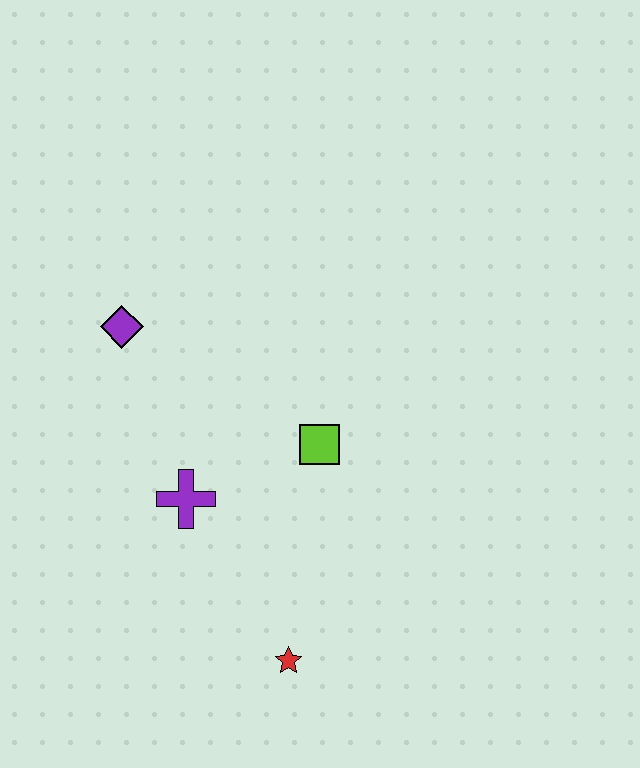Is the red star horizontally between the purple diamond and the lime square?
Yes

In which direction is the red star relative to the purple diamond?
The red star is below the purple diamond.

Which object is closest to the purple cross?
The lime square is closest to the purple cross.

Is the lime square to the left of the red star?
No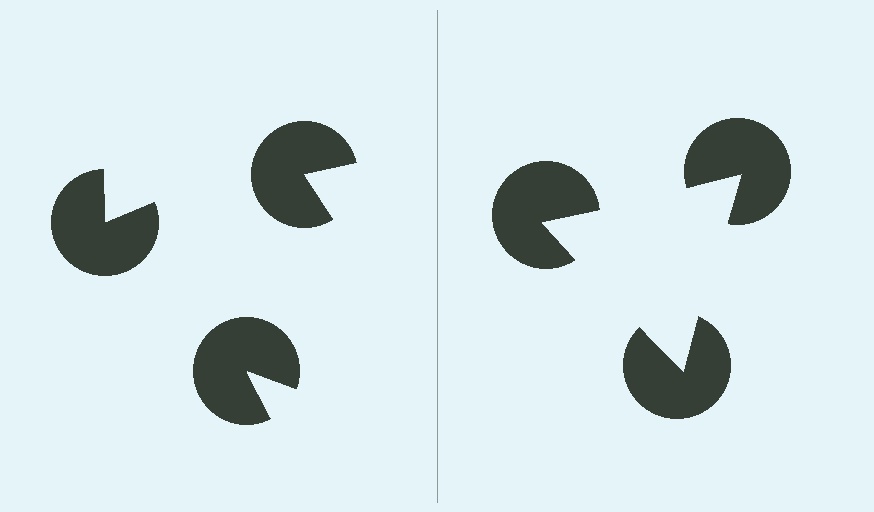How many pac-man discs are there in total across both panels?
6 — 3 on each side.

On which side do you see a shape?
An illusory triangle appears on the right side. On the left side the wedge cuts are rotated, so no coherent shape forms.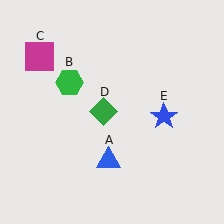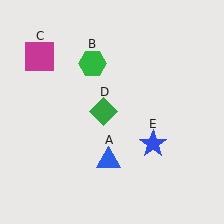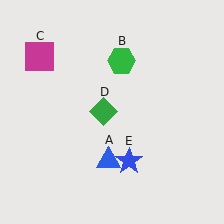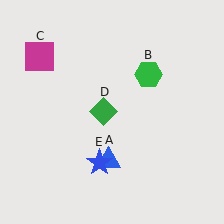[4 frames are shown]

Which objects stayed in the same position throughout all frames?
Blue triangle (object A) and magenta square (object C) and green diamond (object D) remained stationary.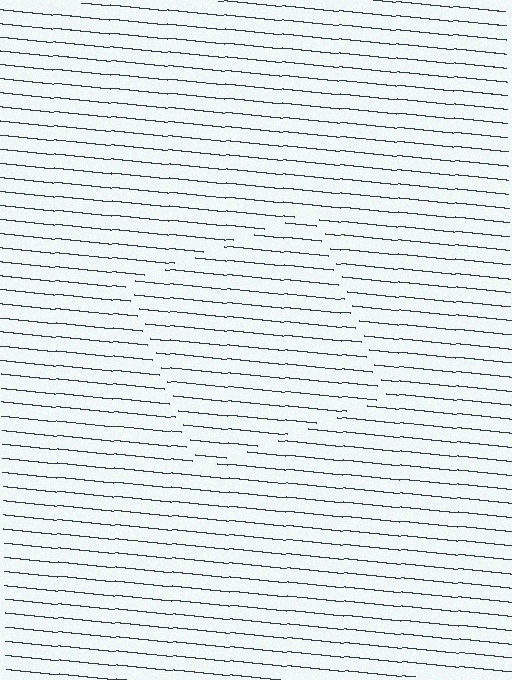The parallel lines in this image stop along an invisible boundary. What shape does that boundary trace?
An illusory square. The interior of the shape contains the same grating, shifted by half a period — the contour is defined by the phase discontinuity where line-ends from the inner and outer gratings abut.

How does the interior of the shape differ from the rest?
The interior of the shape contains the same grating, shifted by half a period — the contour is defined by the phase discontinuity where line-ends from the inner and outer gratings abut.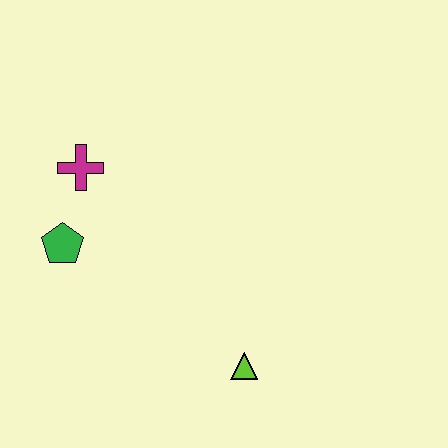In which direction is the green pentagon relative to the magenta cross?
The green pentagon is below the magenta cross.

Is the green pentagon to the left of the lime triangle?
Yes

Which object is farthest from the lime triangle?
The magenta cross is farthest from the lime triangle.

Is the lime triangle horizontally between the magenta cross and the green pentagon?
No